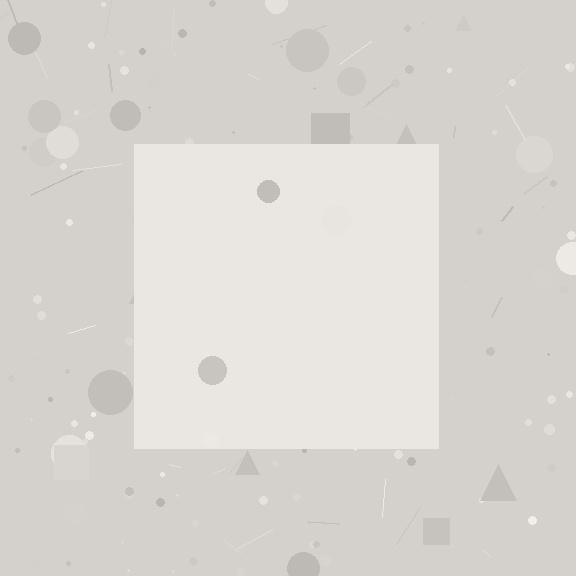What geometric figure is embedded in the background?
A square is embedded in the background.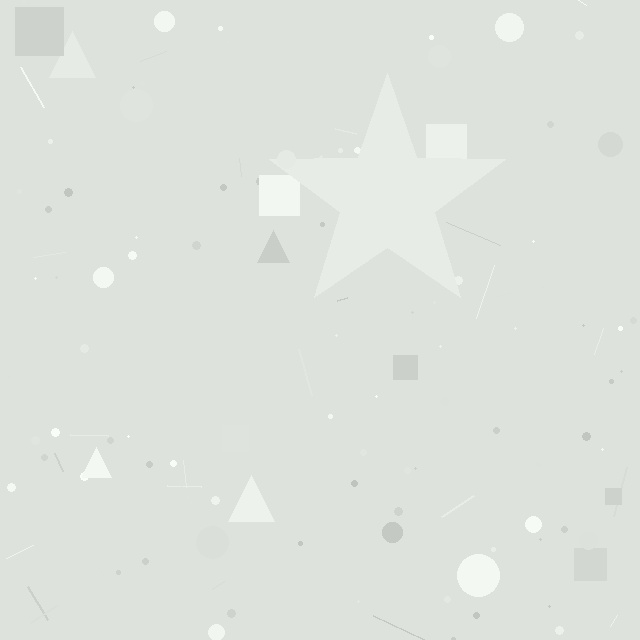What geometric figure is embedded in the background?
A star is embedded in the background.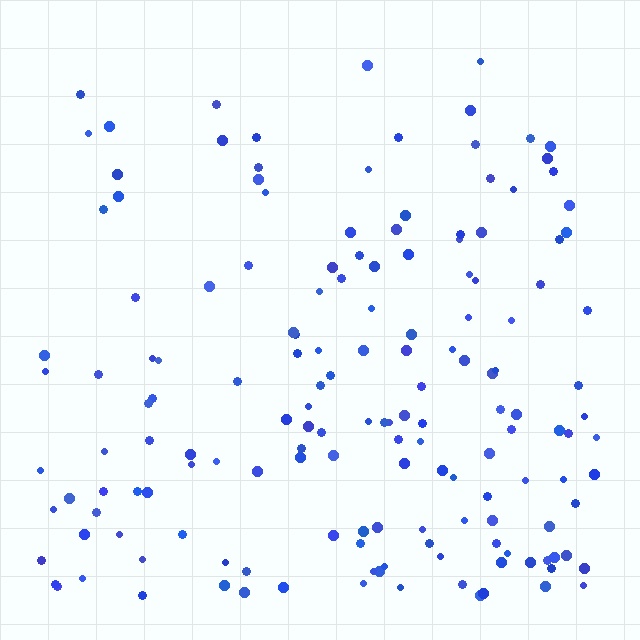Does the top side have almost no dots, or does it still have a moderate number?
Still a moderate number, just noticeably fewer than the bottom.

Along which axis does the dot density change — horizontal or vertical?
Vertical.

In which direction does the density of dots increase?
From top to bottom, with the bottom side densest.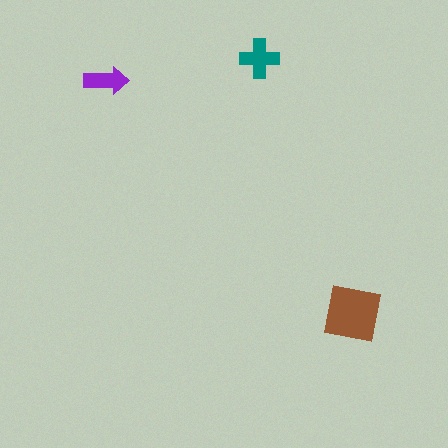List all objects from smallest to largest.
The purple arrow, the teal cross, the brown square.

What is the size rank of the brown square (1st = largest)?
1st.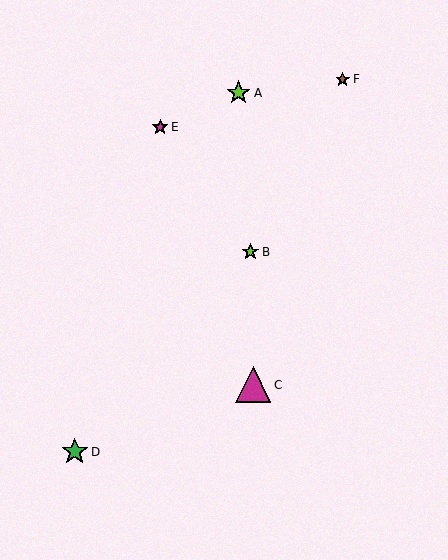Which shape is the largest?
The magenta triangle (labeled C) is the largest.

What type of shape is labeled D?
Shape D is a green star.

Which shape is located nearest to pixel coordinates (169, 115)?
The magenta star (labeled E) at (160, 127) is nearest to that location.